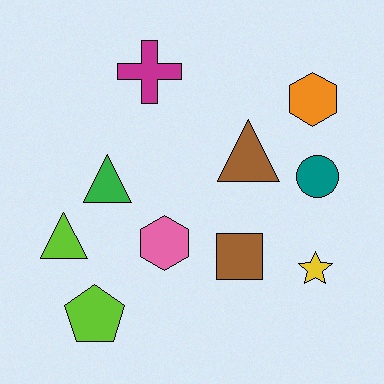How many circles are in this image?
There is 1 circle.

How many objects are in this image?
There are 10 objects.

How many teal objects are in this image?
There is 1 teal object.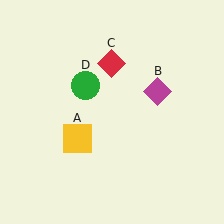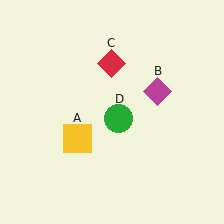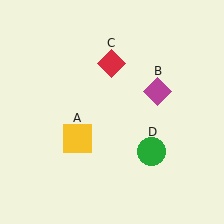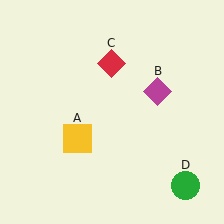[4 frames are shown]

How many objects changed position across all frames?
1 object changed position: green circle (object D).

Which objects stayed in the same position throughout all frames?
Yellow square (object A) and magenta diamond (object B) and red diamond (object C) remained stationary.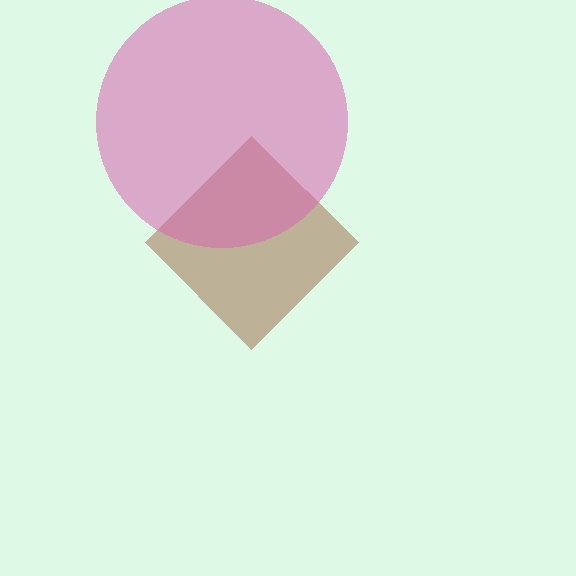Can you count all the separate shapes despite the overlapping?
Yes, there are 2 separate shapes.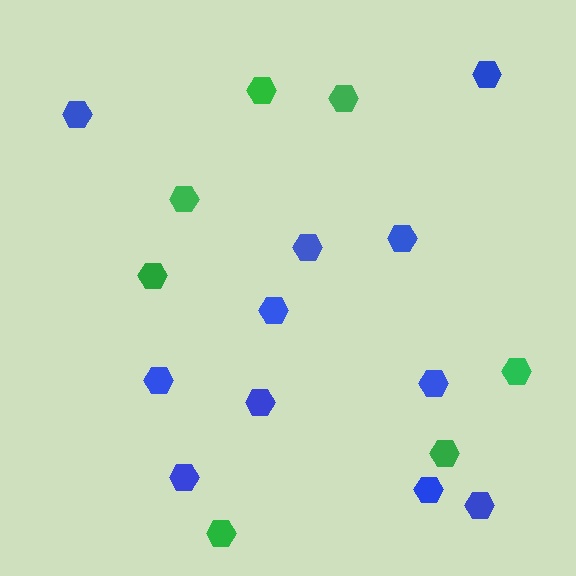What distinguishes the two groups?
There are 2 groups: one group of blue hexagons (11) and one group of green hexagons (7).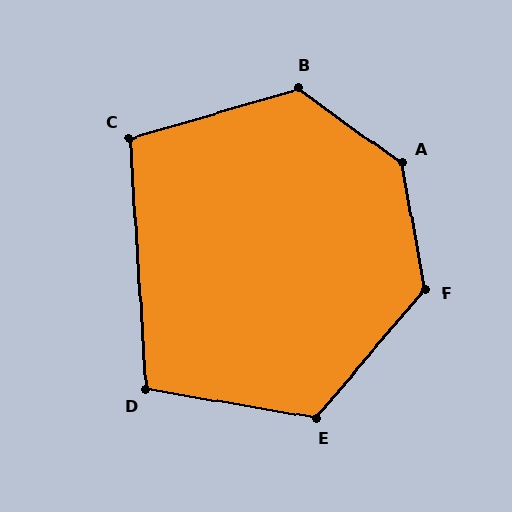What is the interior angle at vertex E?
Approximately 121 degrees (obtuse).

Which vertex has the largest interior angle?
A, at approximately 137 degrees.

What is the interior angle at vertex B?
Approximately 128 degrees (obtuse).